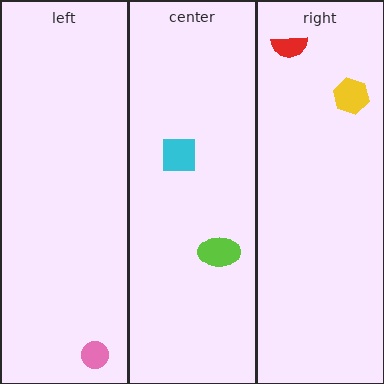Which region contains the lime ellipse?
The center region.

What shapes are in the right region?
The yellow hexagon, the red semicircle.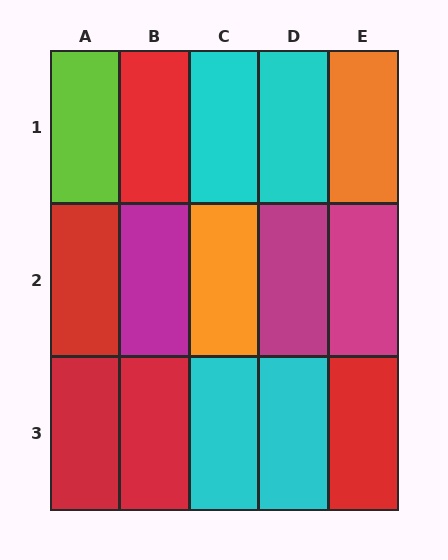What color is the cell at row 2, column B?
Magenta.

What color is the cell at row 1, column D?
Cyan.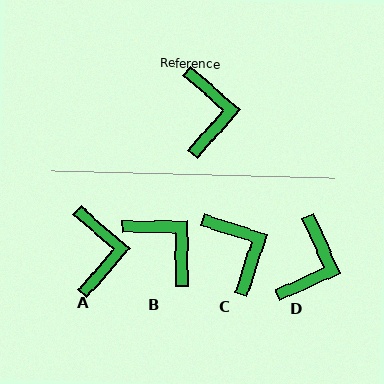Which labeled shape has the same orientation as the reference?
A.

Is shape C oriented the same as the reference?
No, it is off by about 23 degrees.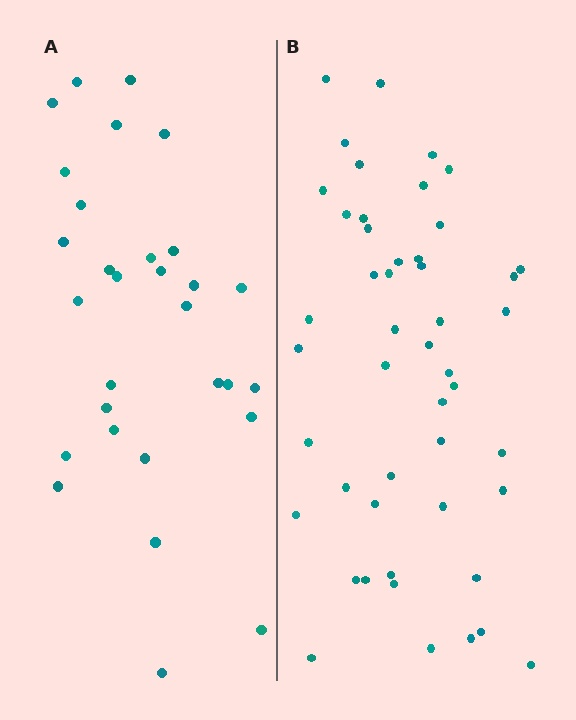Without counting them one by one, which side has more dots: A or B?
Region B (the right region) has more dots.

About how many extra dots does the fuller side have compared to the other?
Region B has approximately 20 more dots than region A.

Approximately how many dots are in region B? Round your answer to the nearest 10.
About 50 dots. (The exact count is 48, which rounds to 50.)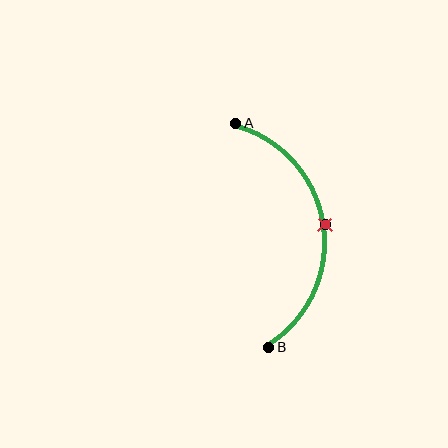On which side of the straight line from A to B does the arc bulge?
The arc bulges to the right of the straight line connecting A and B.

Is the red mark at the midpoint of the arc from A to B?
Yes. The red mark lies on the arc at equal arc-length from both A and B — it is the arc midpoint.